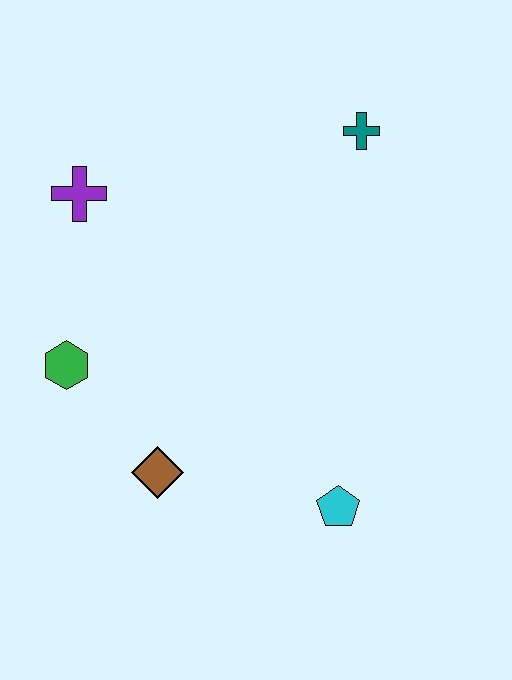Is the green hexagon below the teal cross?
Yes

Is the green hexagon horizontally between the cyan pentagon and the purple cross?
No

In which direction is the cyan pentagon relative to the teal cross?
The cyan pentagon is below the teal cross.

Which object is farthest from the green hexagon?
The teal cross is farthest from the green hexagon.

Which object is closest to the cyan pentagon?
The brown diamond is closest to the cyan pentagon.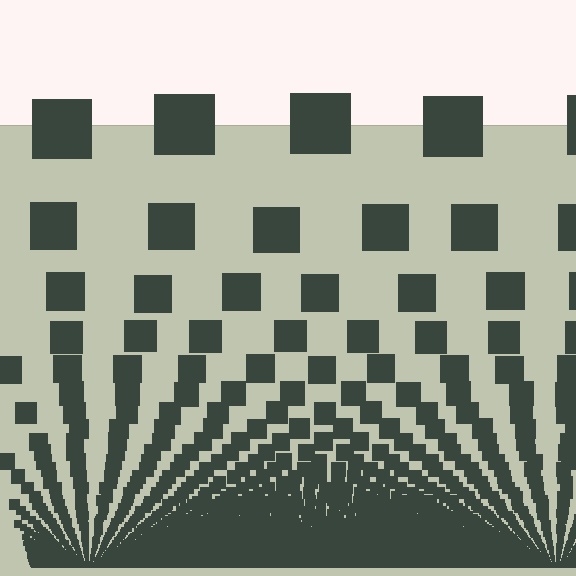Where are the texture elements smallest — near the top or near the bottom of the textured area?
Near the bottom.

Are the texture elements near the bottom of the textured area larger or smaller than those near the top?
Smaller. The gradient is inverted — elements near the bottom are smaller and denser.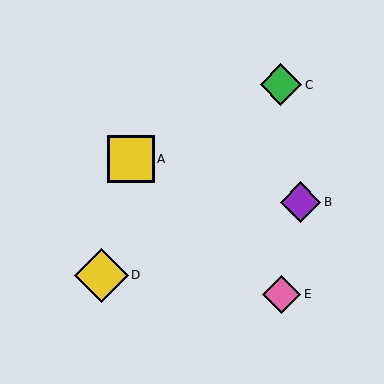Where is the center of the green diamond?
The center of the green diamond is at (281, 85).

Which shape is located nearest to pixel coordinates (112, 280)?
The yellow diamond (labeled D) at (101, 275) is nearest to that location.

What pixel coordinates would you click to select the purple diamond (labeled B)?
Click at (300, 202) to select the purple diamond B.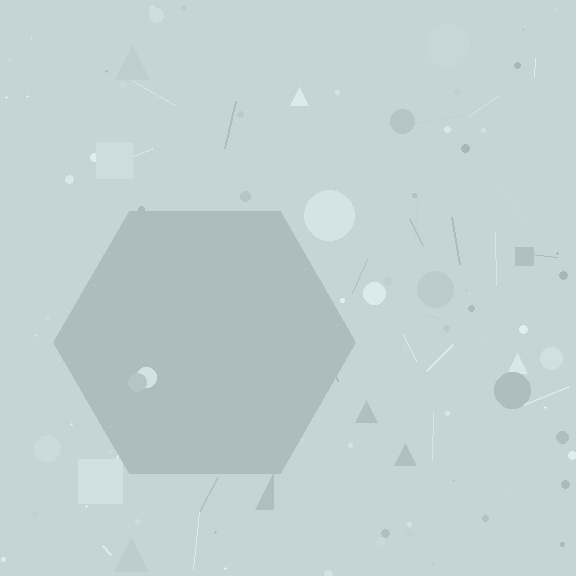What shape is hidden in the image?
A hexagon is hidden in the image.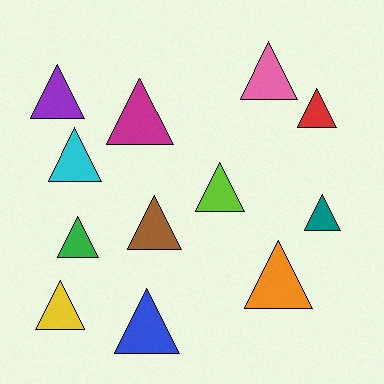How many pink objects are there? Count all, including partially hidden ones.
There is 1 pink object.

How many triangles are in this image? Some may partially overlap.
There are 12 triangles.